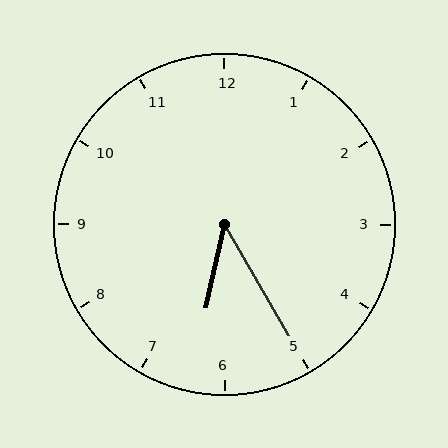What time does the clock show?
6:25.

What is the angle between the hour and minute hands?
Approximately 42 degrees.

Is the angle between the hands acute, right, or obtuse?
It is acute.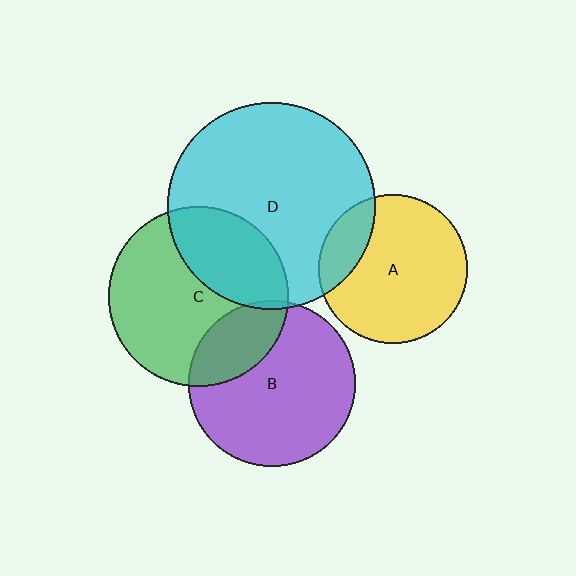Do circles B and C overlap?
Yes.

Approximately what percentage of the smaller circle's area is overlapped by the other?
Approximately 25%.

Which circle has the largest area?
Circle D (cyan).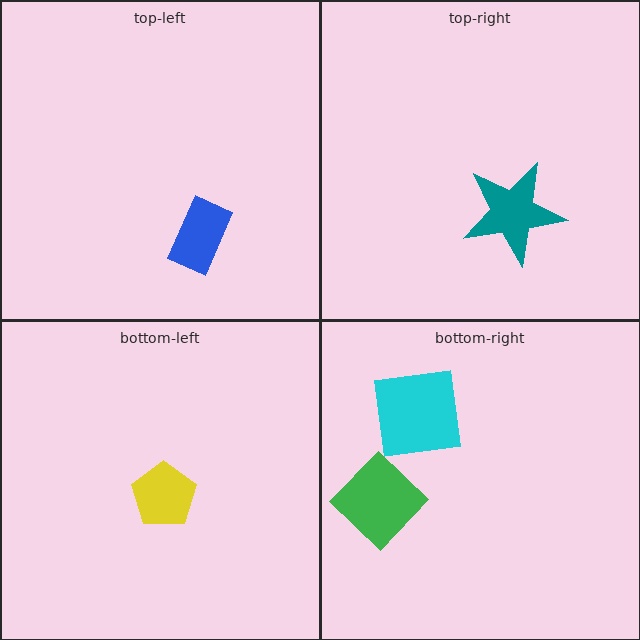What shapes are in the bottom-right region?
The green diamond, the cyan square.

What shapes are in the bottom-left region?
The yellow pentagon.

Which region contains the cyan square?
The bottom-right region.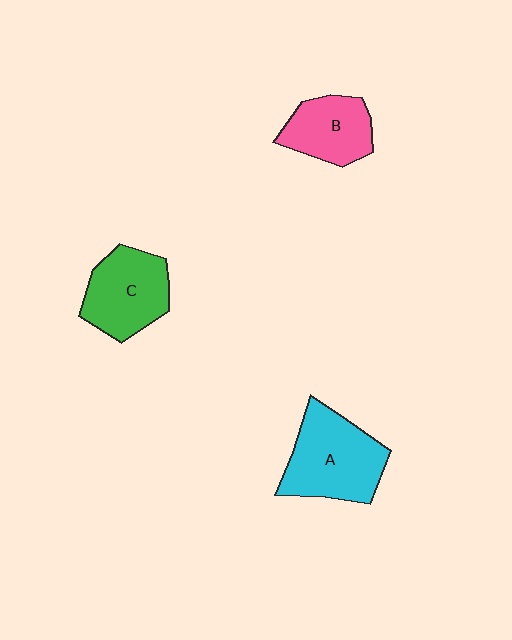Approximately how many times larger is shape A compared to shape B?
Approximately 1.5 times.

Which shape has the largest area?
Shape A (cyan).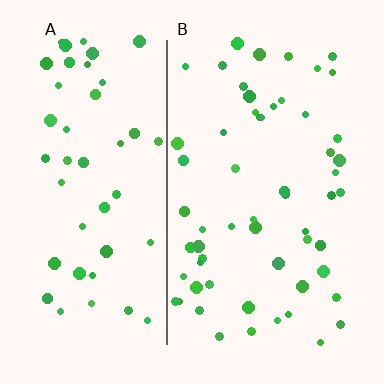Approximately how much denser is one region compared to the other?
Approximately 1.2× — region B over region A.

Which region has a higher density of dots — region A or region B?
B (the right).